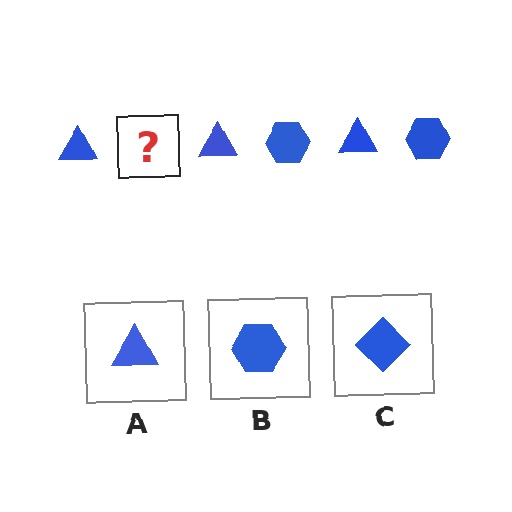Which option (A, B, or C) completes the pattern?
B.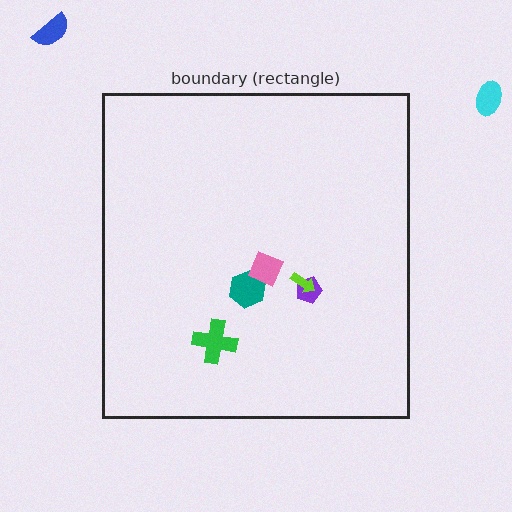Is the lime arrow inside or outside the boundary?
Inside.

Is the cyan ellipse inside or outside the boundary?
Outside.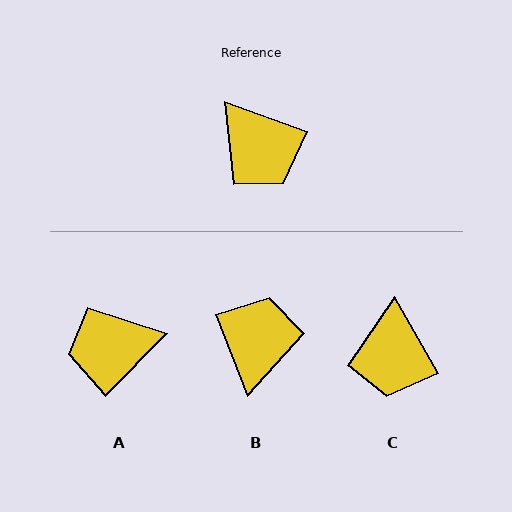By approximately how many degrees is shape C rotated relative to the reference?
Approximately 40 degrees clockwise.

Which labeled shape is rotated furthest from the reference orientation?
B, about 132 degrees away.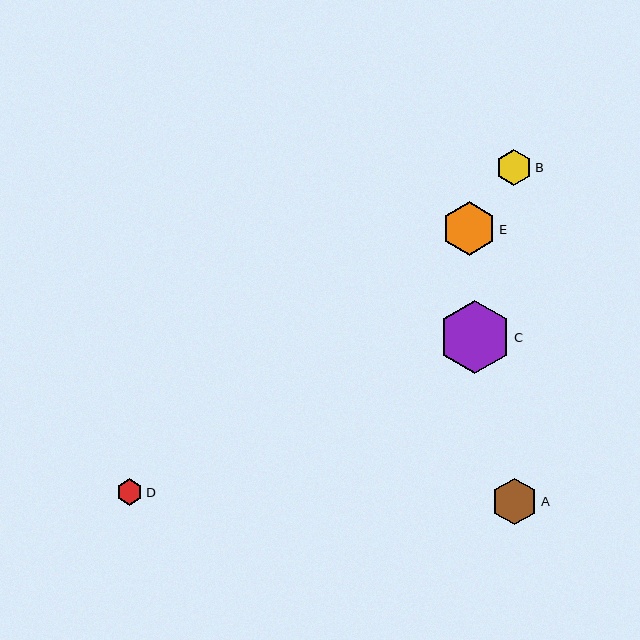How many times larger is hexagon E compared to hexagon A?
Hexagon E is approximately 1.2 times the size of hexagon A.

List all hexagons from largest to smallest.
From largest to smallest: C, E, A, B, D.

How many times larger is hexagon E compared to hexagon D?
Hexagon E is approximately 2.0 times the size of hexagon D.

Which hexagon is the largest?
Hexagon C is the largest with a size of approximately 73 pixels.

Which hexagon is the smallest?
Hexagon D is the smallest with a size of approximately 26 pixels.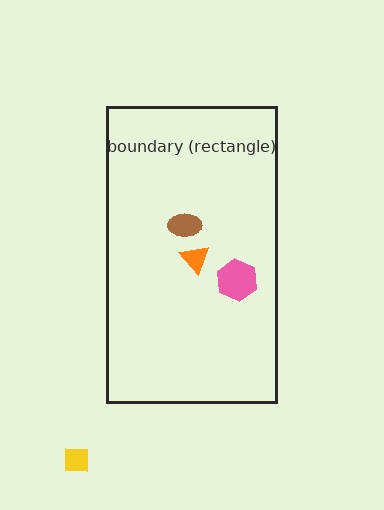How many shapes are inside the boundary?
3 inside, 1 outside.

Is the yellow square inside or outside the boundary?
Outside.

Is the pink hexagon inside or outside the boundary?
Inside.